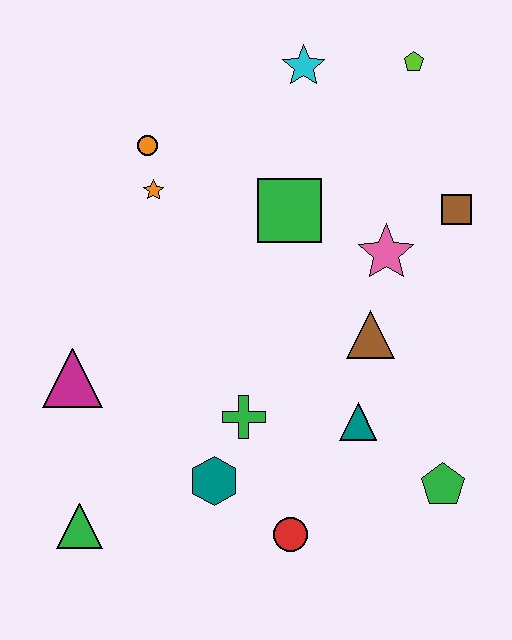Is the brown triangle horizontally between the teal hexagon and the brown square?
Yes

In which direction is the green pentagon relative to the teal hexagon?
The green pentagon is to the right of the teal hexagon.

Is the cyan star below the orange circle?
No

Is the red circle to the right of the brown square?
No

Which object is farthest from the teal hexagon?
The lime pentagon is farthest from the teal hexagon.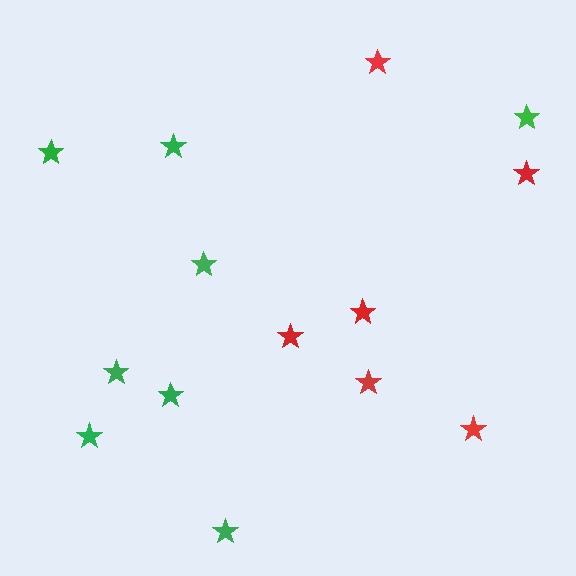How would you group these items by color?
There are 2 groups: one group of red stars (6) and one group of green stars (8).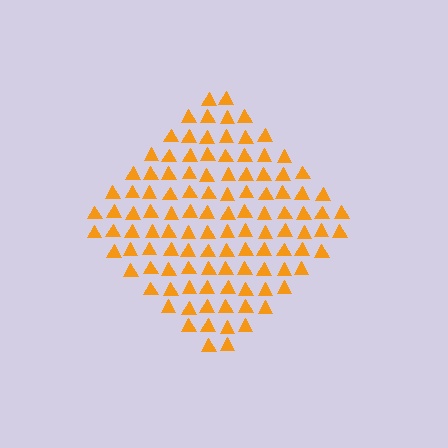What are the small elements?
The small elements are triangles.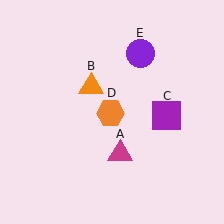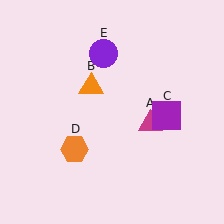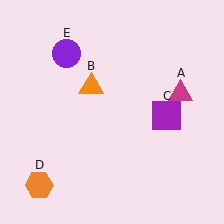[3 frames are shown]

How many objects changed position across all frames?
3 objects changed position: magenta triangle (object A), orange hexagon (object D), purple circle (object E).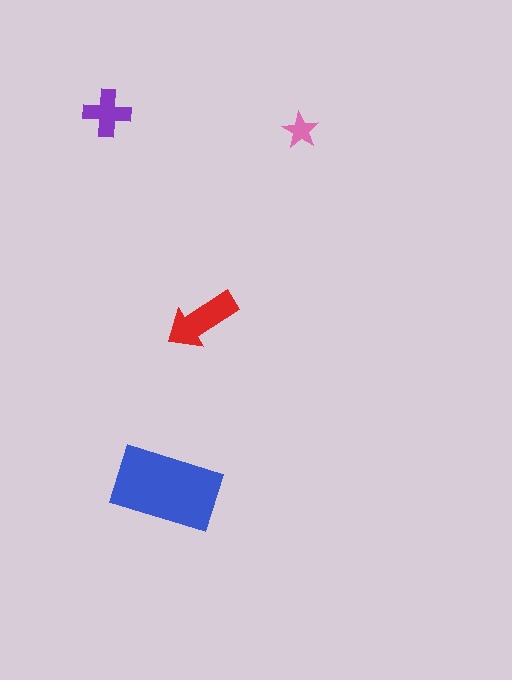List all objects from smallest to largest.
The pink star, the purple cross, the red arrow, the blue rectangle.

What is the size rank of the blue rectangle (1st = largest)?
1st.